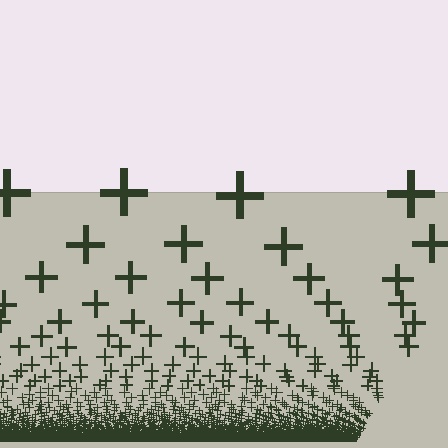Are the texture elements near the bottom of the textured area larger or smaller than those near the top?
Smaller. The gradient is inverted — elements near the bottom are smaller and denser.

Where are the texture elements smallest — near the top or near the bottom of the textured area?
Near the bottom.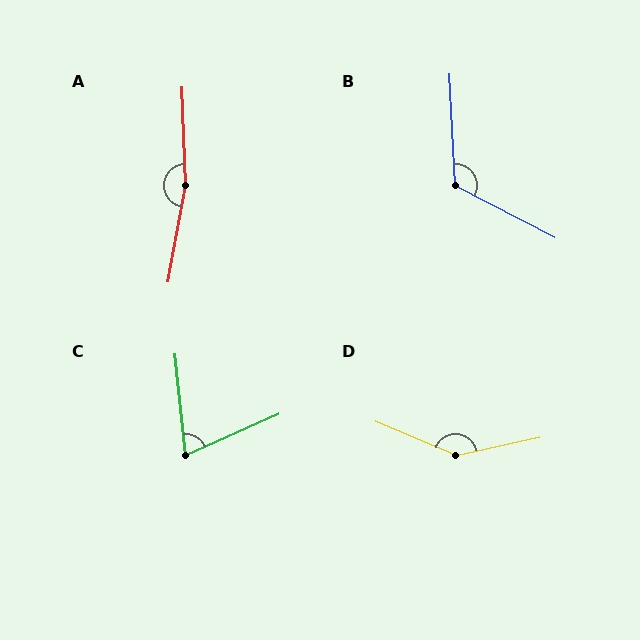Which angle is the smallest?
C, at approximately 72 degrees.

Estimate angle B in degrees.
Approximately 120 degrees.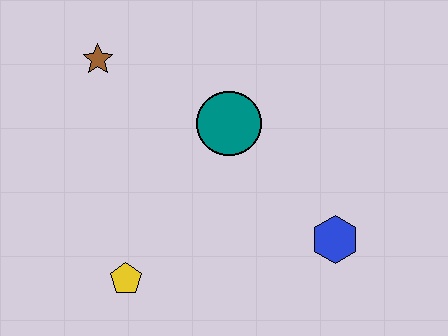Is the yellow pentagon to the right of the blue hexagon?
No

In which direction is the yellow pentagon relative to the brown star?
The yellow pentagon is below the brown star.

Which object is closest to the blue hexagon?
The teal circle is closest to the blue hexagon.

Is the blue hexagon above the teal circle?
No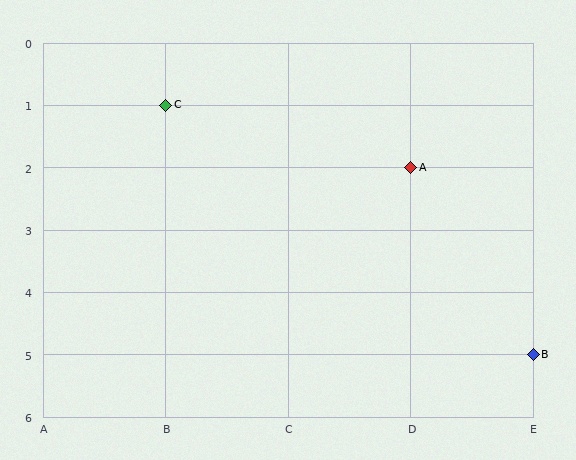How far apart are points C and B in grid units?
Points C and B are 3 columns and 4 rows apart (about 5.0 grid units diagonally).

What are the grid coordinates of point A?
Point A is at grid coordinates (D, 2).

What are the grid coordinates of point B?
Point B is at grid coordinates (E, 5).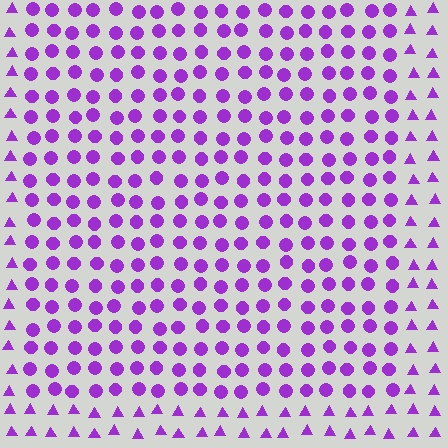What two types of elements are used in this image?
The image uses circles inside the rectangle region and triangles outside it.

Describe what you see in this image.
The image is filled with small purple elements arranged in a uniform grid. A rectangle-shaped region contains circles, while the surrounding area contains triangles. The boundary is defined purely by the change in element shape.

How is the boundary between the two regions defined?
The boundary is defined by a change in element shape: circles inside vs. triangles outside. All elements share the same color and spacing.